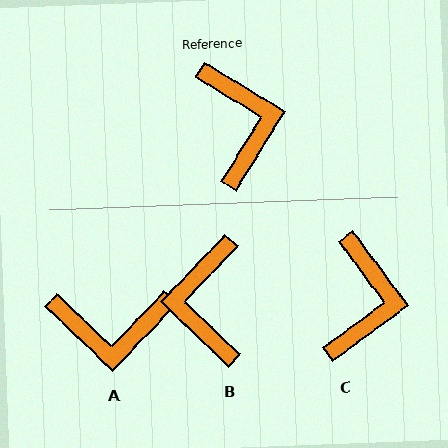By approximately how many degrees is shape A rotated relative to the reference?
Approximately 102 degrees clockwise.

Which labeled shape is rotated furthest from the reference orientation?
B, about 168 degrees away.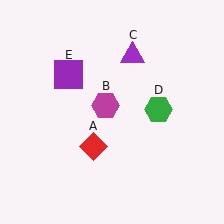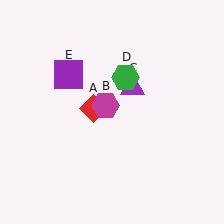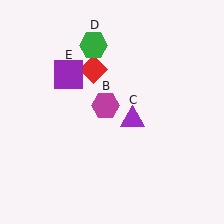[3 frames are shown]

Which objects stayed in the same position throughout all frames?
Magenta hexagon (object B) and purple square (object E) remained stationary.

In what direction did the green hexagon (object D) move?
The green hexagon (object D) moved up and to the left.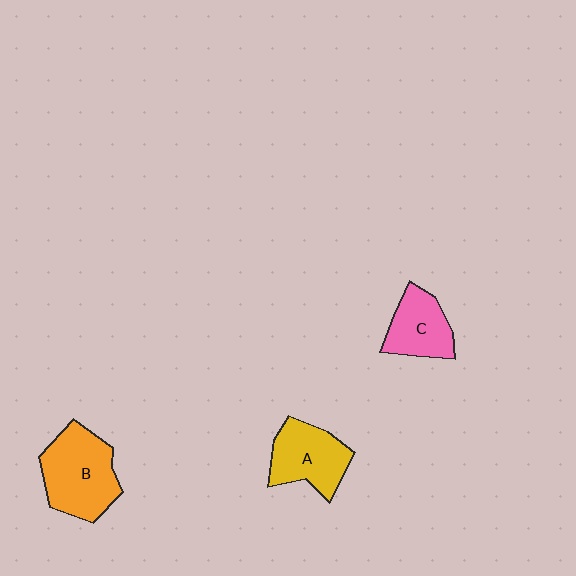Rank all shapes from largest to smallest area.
From largest to smallest: B (orange), A (yellow), C (pink).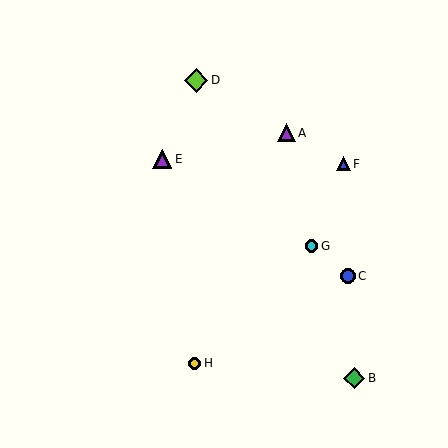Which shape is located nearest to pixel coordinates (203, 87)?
The lime diamond (labeled D) at (196, 80) is nearest to that location.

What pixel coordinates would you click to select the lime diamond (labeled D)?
Click at (196, 80) to select the lime diamond D.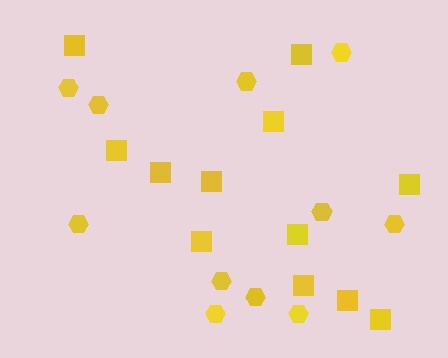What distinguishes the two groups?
There are 2 groups: one group of squares (12) and one group of hexagons (11).